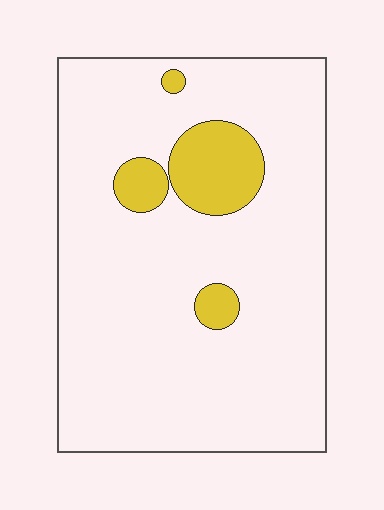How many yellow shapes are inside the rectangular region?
4.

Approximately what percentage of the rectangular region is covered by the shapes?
Approximately 10%.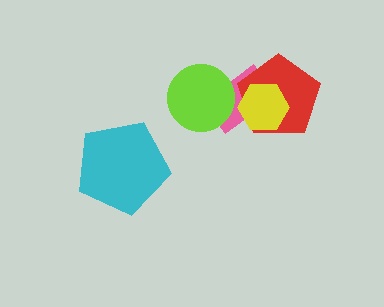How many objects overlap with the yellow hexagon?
2 objects overlap with the yellow hexagon.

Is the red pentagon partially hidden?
Yes, it is partially covered by another shape.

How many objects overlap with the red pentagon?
2 objects overlap with the red pentagon.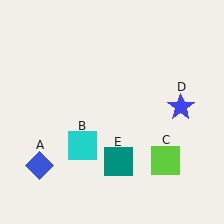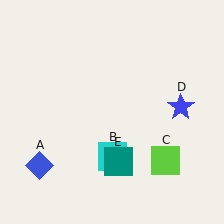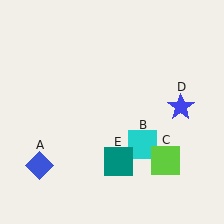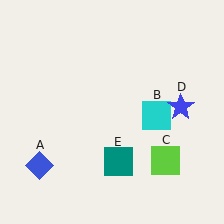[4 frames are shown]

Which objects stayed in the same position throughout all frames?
Blue diamond (object A) and lime square (object C) and blue star (object D) and teal square (object E) remained stationary.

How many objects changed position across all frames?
1 object changed position: cyan square (object B).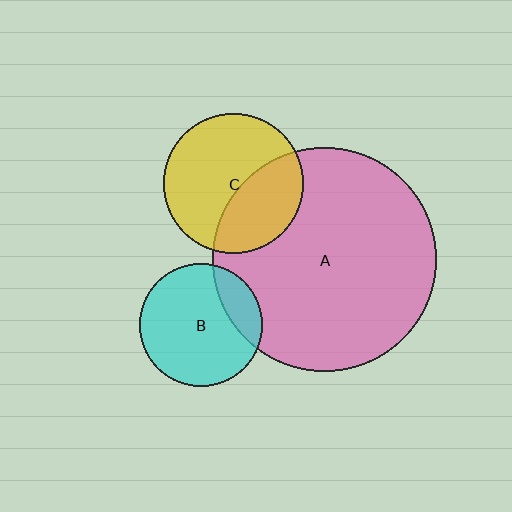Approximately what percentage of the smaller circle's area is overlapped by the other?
Approximately 20%.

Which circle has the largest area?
Circle A (pink).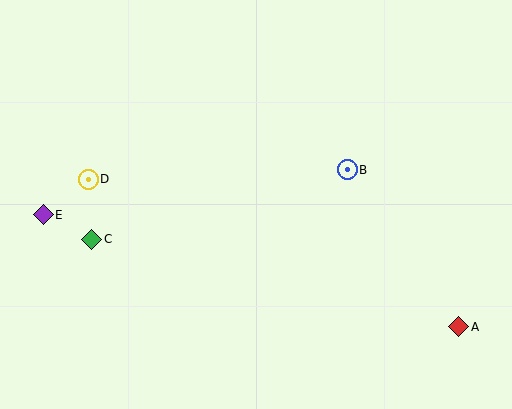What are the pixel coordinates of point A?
Point A is at (459, 327).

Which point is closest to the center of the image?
Point B at (347, 170) is closest to the center.